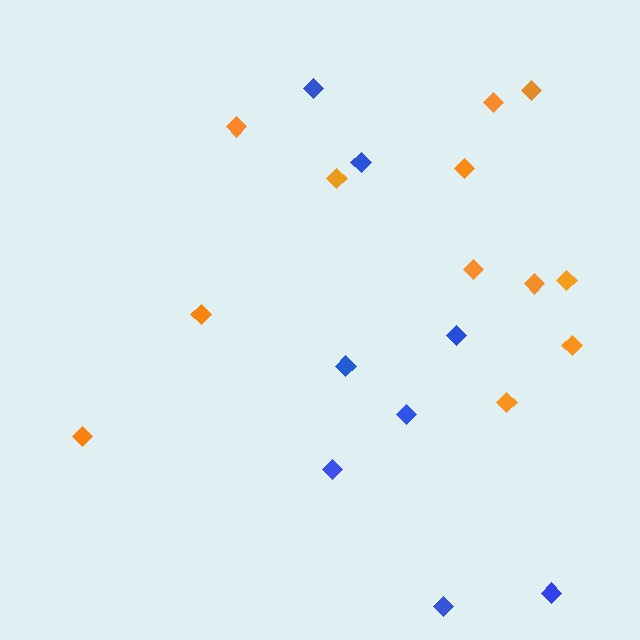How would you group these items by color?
There are 2 groups: one group of orange diamonds (12) and one group of blue diamonds (8).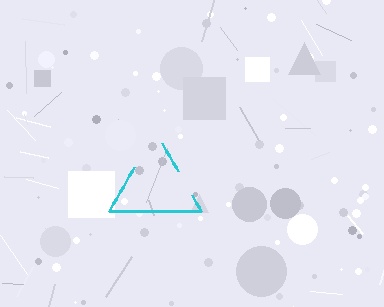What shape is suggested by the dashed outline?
The dashed outline suggests a triangle.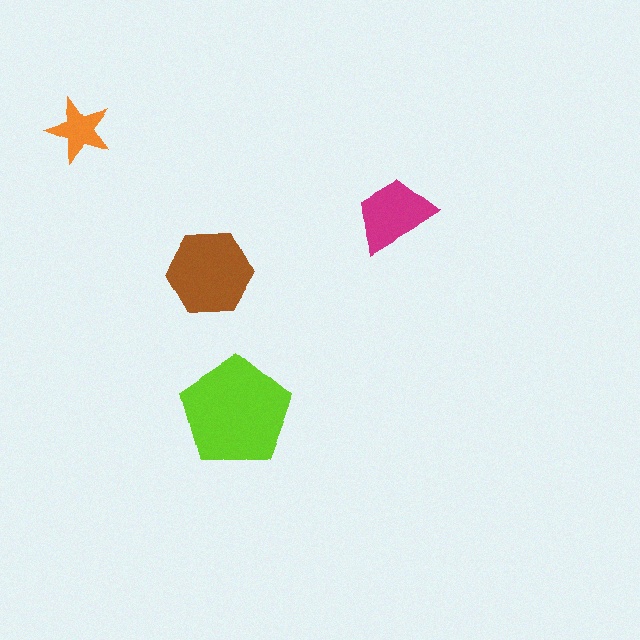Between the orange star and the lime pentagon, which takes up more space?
The lime pentagon.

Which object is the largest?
The lime pentagon.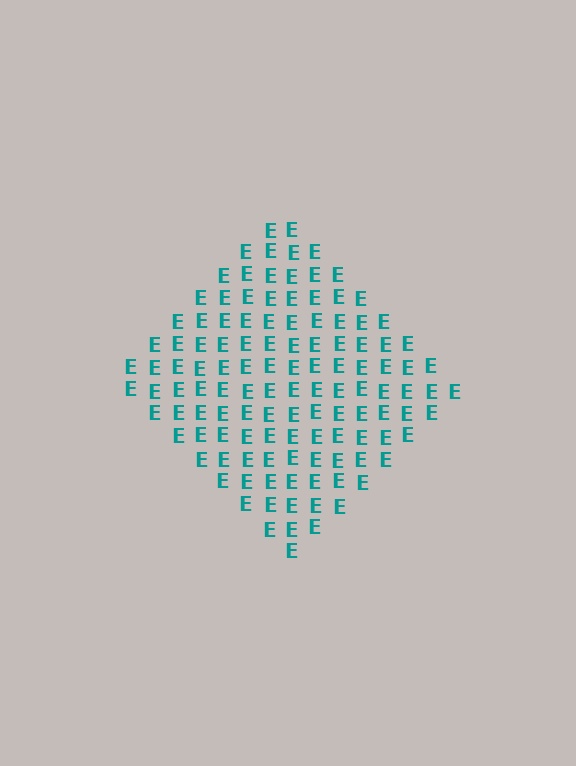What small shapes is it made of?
It is made of small letter E's.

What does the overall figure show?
The overall figure shows a diamond.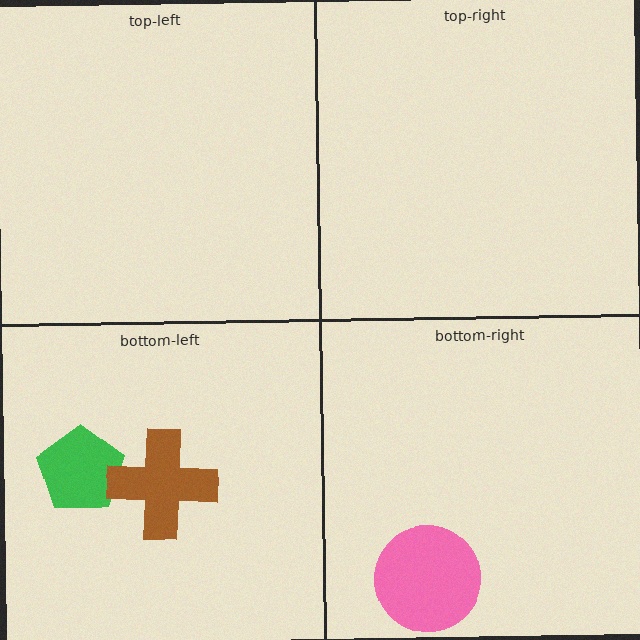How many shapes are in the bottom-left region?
2.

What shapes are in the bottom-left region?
The green pentagon, the brown cross.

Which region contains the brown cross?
The bottom-left region.